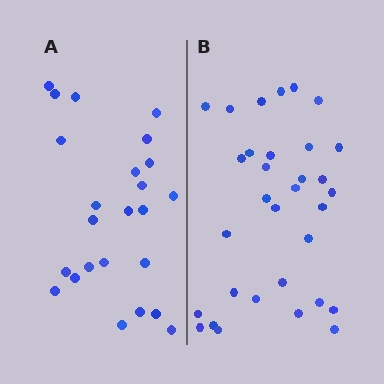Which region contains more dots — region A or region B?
Region B (the right region) has more dots.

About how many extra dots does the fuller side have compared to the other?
Region B has roughly 8 or so more dots than region A.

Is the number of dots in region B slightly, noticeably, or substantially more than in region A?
Region B has noticeably more, but not dramatically so. The ratio is roughly 1.3 to 1.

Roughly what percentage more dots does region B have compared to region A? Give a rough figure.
About 35% more.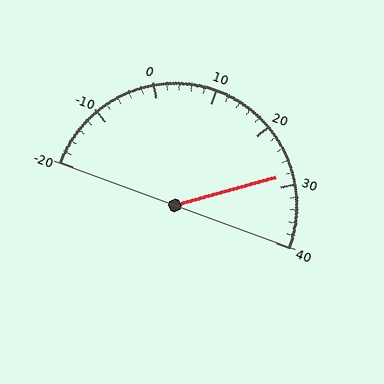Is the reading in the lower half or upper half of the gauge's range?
The reading is in the upper half of the range (-20 to 40).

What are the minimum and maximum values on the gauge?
The gauge ranges from -20 to 40.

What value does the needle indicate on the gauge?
The needle indicates approximately 28.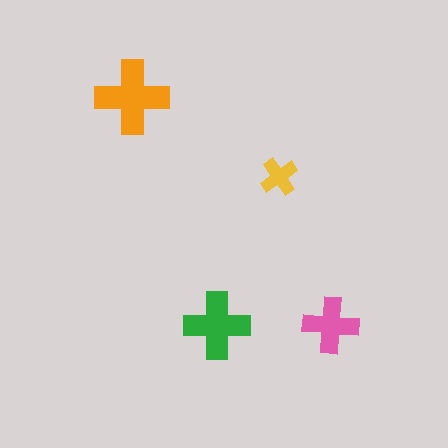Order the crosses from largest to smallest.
the orange one, the green one, the pink one, the yellow one.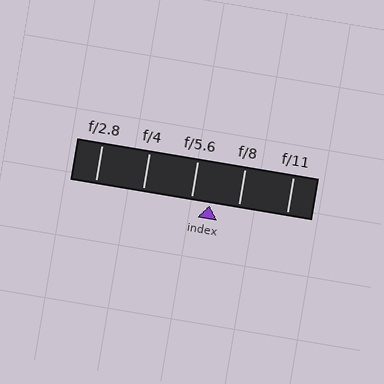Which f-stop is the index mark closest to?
The index mark is closest to f/5.6.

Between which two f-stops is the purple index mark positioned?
The index mark is between f/5.6 and f/8.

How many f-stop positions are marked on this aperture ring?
There are 5 f-stop positions marked.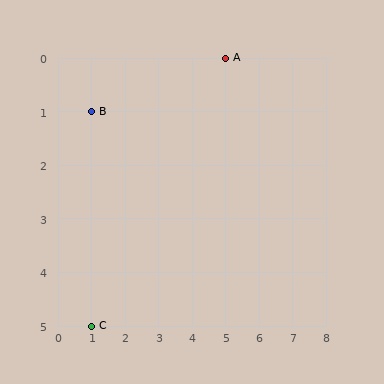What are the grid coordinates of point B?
Point B is at grid coordinates (1, 1).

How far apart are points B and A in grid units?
Points B and A are 4 columns and 1 row apart (about 4.1 grid units diagonally).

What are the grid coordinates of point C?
Point C is at grid coordinates (1, 5).